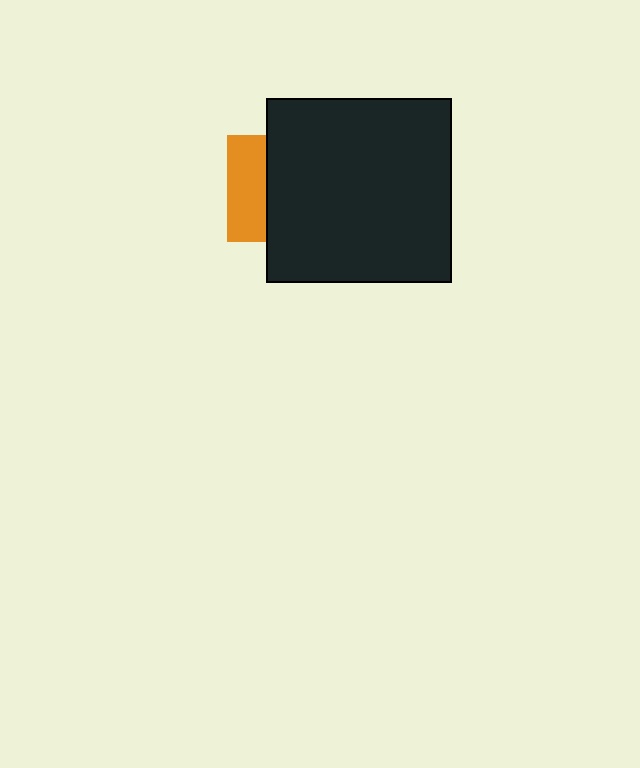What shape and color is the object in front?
The object in front is a black square.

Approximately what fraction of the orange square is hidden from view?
Roughly 65% of the orange square is hidden behind the black square.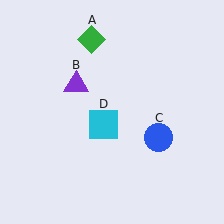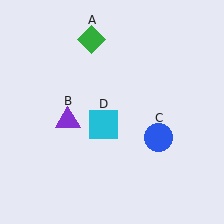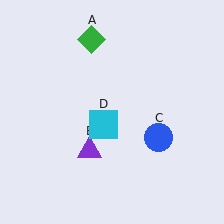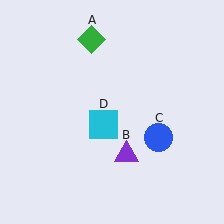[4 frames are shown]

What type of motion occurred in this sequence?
The purple triangle (object B) rotated counterclockwise around the center of the scene.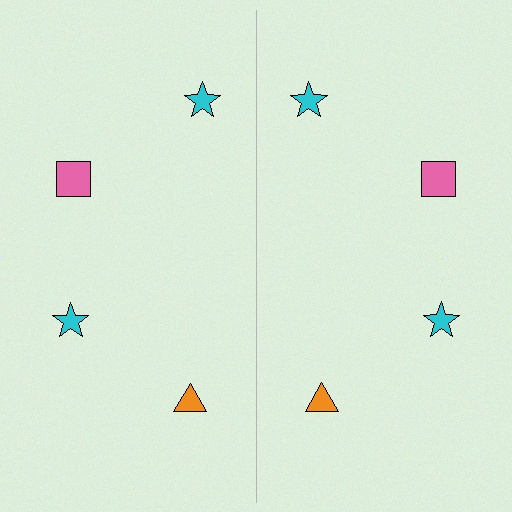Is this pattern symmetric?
Yes, this pattern has bilateral (reflection) symmetry.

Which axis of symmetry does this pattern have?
The pattern has a vertical axis of symmetry running through the center of the image.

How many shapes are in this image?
There are 8 shapes in this image.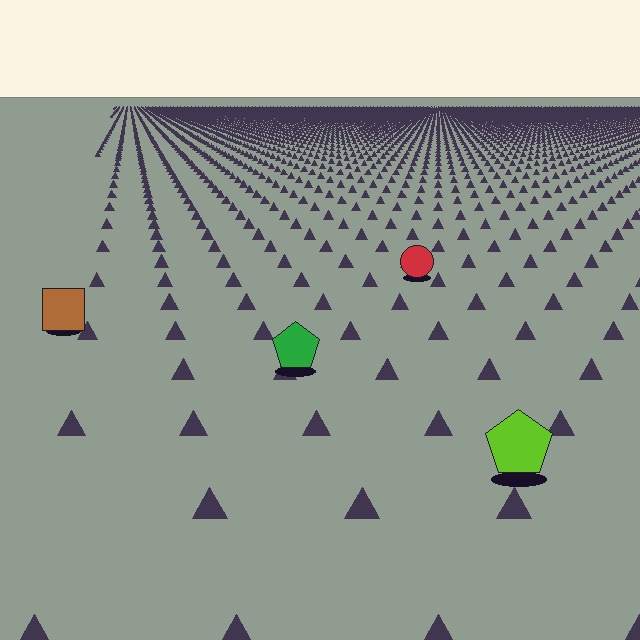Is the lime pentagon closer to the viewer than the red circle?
Yes. The lime pentagon is closer — you can tell from the texture gradient: the ground texture is coarser near it.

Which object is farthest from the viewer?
The red circle is farthest from the viewer. It appears smaller and the ground texture around it is denser.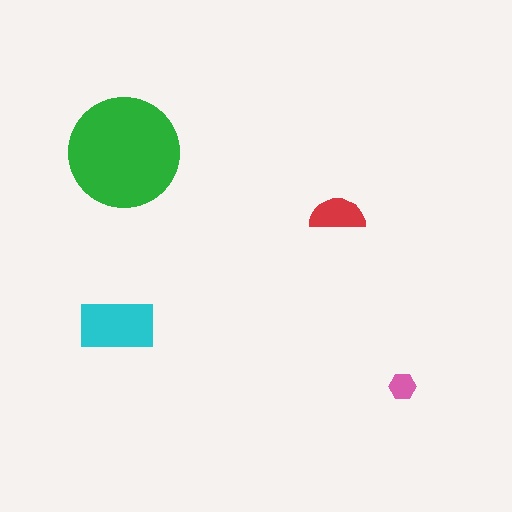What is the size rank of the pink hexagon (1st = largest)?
4th.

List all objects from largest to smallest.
The green circle, the cyan rectangle, the red semicircle, the pink hexagon.